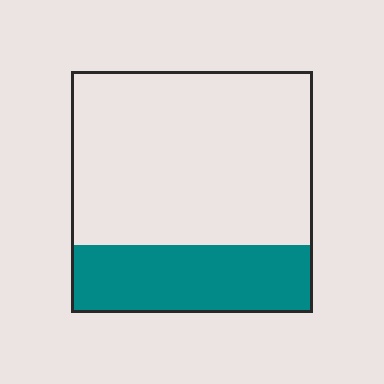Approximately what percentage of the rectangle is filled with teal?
Approximately 30%.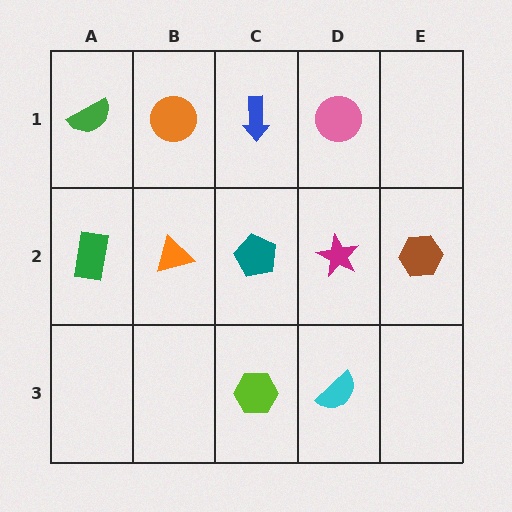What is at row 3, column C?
A lime hexagon.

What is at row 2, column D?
A magenta star.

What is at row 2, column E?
A brown hexagon.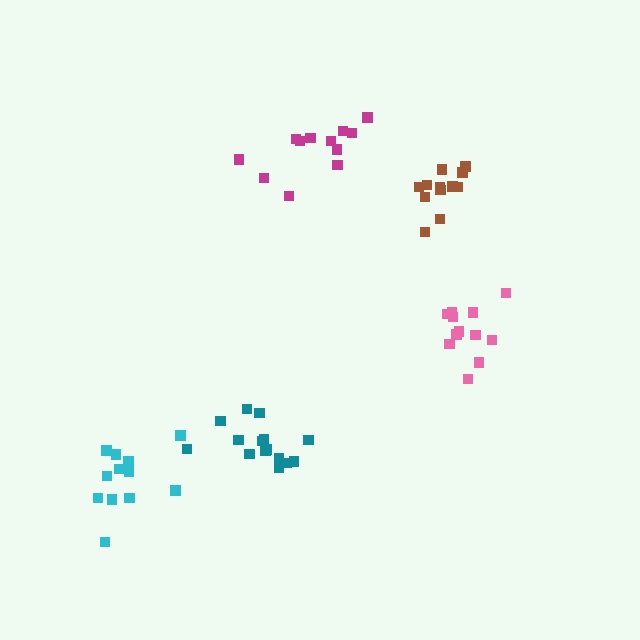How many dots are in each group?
Group 1: 12 dots, Group 2: 12 dots, Group 3: 12 dots, Group 4: 12 dots, Group 5: 15 dots (63 total).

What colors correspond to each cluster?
The clusters are colored: pink, brown, magenta, cyan, teal.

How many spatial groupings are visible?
There are 5 spatial groupings.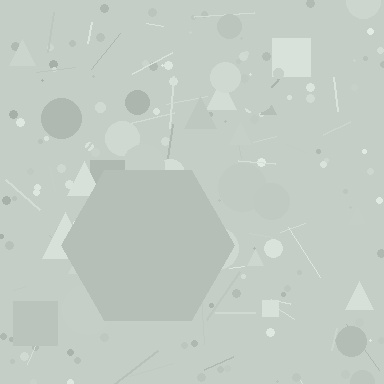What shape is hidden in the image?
A hexagon is hidden in the image.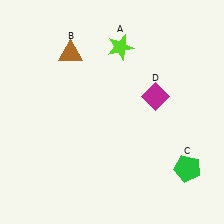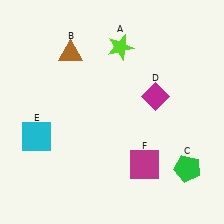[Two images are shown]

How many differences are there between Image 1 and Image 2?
There are 2 differences between the two images.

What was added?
A cyan square (E), a magenta square (F) were added in Image 2.